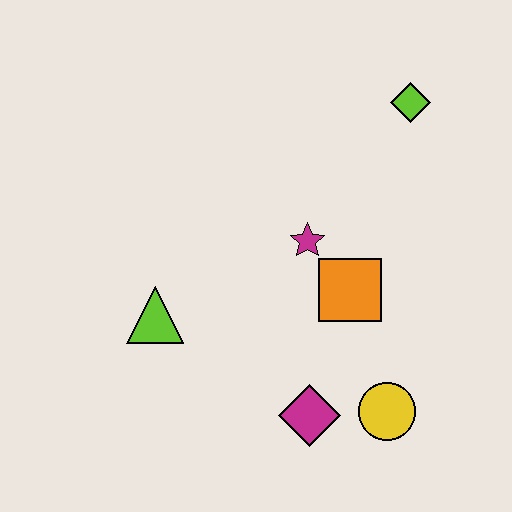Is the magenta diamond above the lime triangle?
No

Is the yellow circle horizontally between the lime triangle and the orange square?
No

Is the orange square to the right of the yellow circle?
No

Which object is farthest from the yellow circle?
The lime diamond is farthest from the yellow circle.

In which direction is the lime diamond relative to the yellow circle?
The lime diamond is above the yellow circle.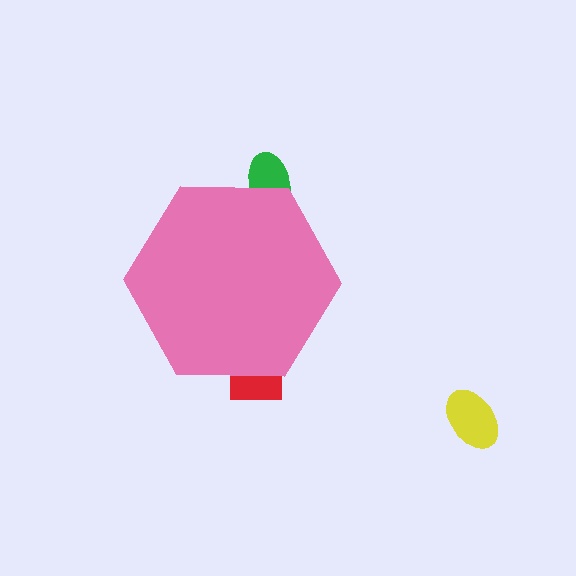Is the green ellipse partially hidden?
Yes, the green ellipse is partially hidden behind the pink hexagon.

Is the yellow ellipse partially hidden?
No, the yellow ellipse is fully visible.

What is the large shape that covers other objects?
A pink hexagon.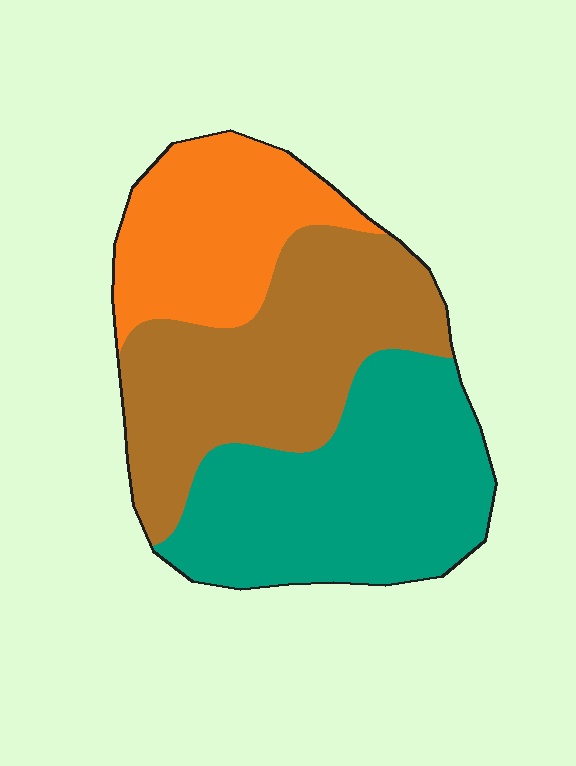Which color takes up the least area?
Orange, at roughly 25%.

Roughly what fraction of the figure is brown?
Brown covers 37% of the figure.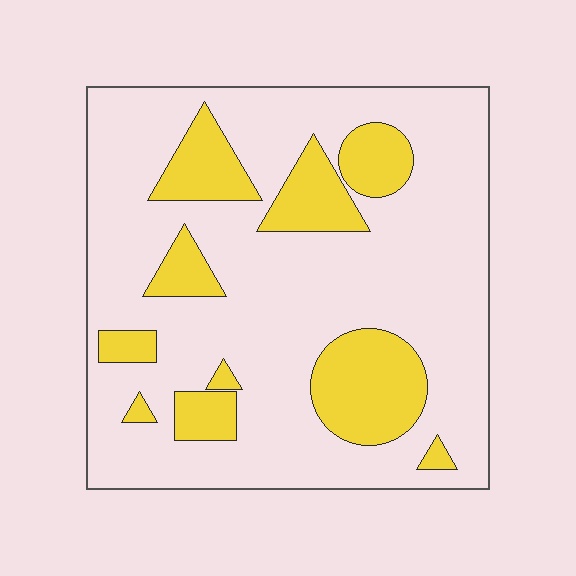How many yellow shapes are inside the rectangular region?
10.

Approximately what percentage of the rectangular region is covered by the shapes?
Approximately 25%.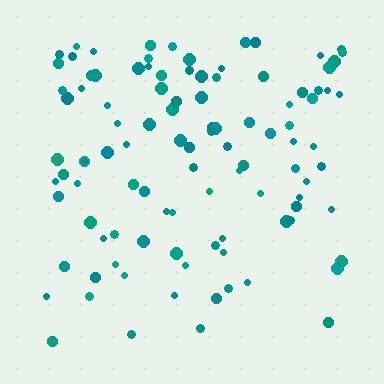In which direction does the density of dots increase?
From bottom to top, with the top side densest.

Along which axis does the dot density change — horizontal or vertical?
Vertical.